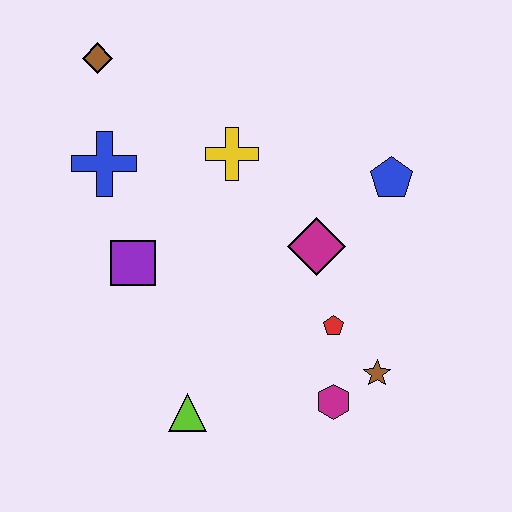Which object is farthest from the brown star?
The brown diamond is farthest from the brown star.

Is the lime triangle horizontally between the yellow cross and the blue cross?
Yes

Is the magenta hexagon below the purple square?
Yes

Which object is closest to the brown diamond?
The blue cross is closest to the brown diamond.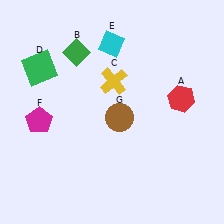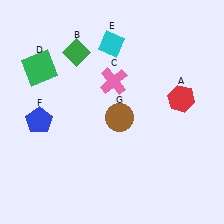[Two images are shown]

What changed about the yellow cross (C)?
In Image 1, C is yellow. In Image 2, it changed to pink.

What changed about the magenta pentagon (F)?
In Image 1, F is magenta. In Image 2, it changed to blue.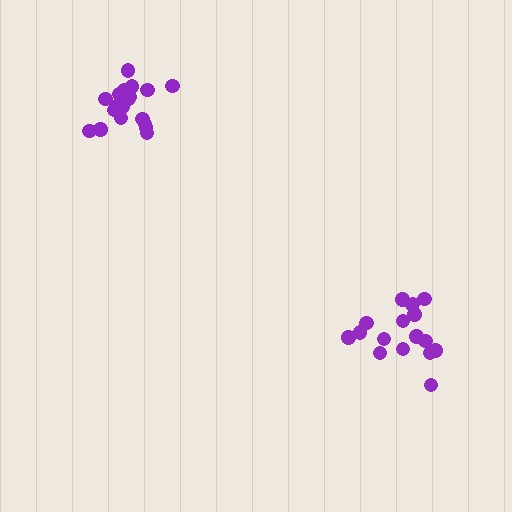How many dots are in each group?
Group 1: 19 dots, Group 2: 17 dots (36 total).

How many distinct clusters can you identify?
There are 2 distinct clusters.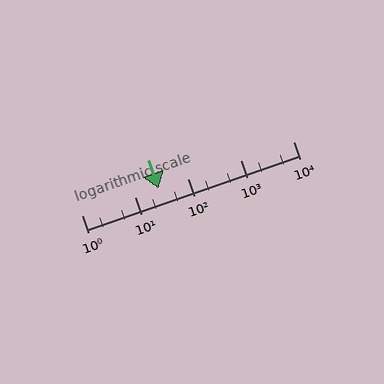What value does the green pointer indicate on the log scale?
The pointer indicates approximately 29.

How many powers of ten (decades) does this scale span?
The scale spans 4 decades, from 1 to 10000.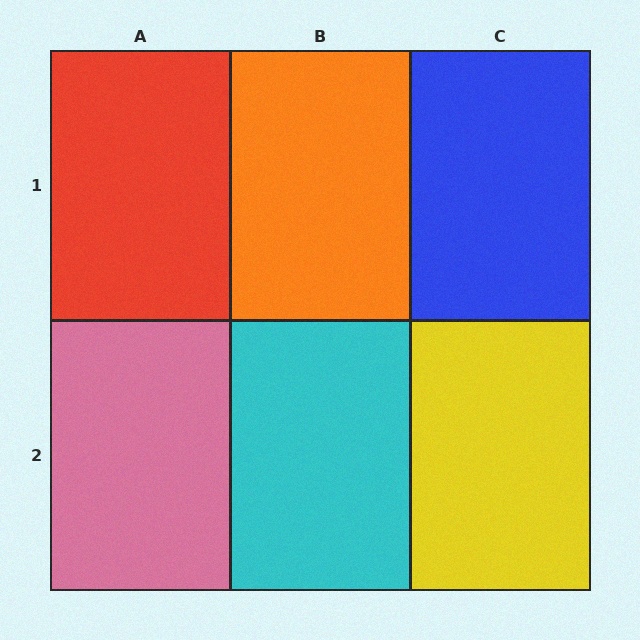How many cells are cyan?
1 cell is cyan.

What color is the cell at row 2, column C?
Yellow.